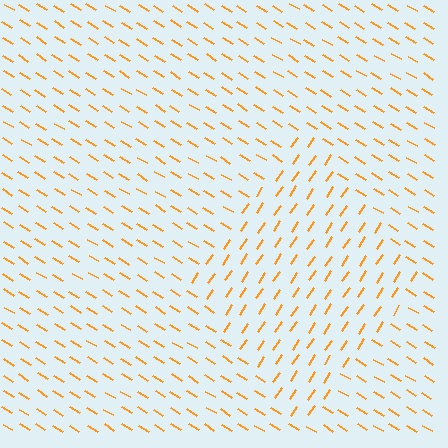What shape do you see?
I see a diamond.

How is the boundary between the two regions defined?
The boundary is defined purely by a change in line orientation (approximately 88 degrees difference). All lines are the same color and thickness.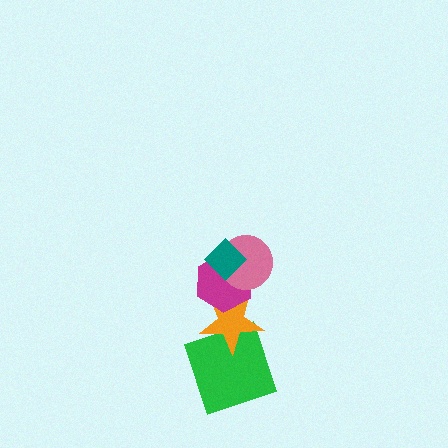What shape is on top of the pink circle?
The teal diamond is on top of the pink circle.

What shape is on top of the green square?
The orange star is on top of the green square.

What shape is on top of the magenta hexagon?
The pink circle is on top of the magenta hexagon.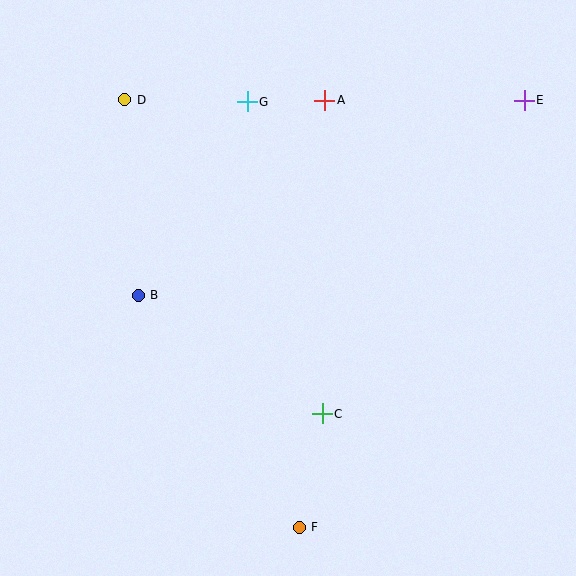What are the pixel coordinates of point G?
Point G is at (247, 102).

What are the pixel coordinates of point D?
Point D is at (125, 100).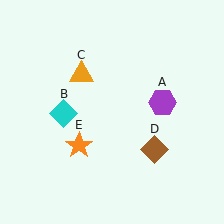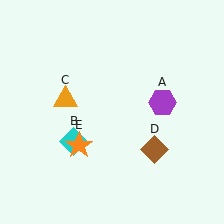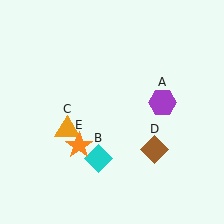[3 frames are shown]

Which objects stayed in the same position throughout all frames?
Purple hexagon (object A) and brown diamond (object D) and orange star (object E) remained stationary.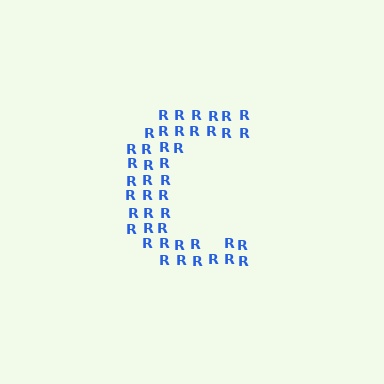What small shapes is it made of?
It is made of small letter R's.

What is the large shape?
The large shape is the letter C.